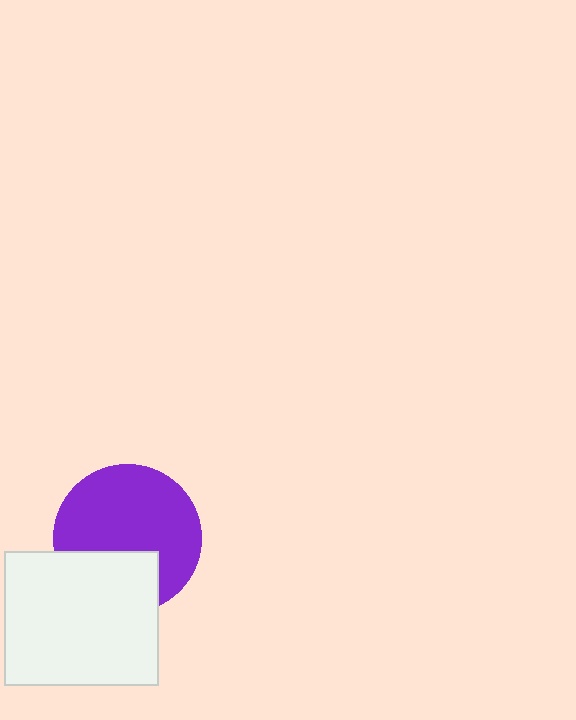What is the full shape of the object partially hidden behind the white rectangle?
The partially hidden object is a purple circle.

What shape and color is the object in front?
The object in front is a white rectangle.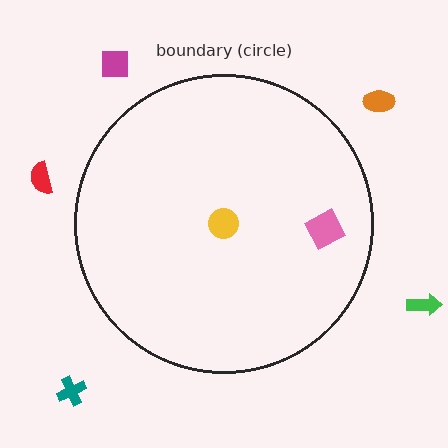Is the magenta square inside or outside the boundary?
Outside.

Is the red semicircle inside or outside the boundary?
Outside.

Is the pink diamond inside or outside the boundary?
Inside.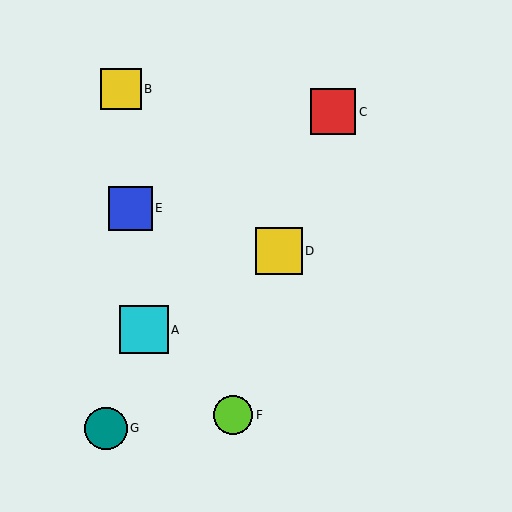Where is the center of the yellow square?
The center of the yellow square is at (279, 251).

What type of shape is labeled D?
Shape D is a yellow square.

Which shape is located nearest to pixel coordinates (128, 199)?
The blue square (labeled E) at (131, 208) is nearest to that location.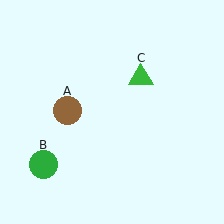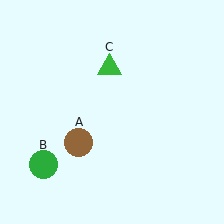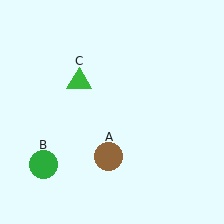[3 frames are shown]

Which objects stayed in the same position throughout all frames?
Green circle (object B) remained stationary.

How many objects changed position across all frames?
2 objects changed position: brown circle (object A), green triangle (object C).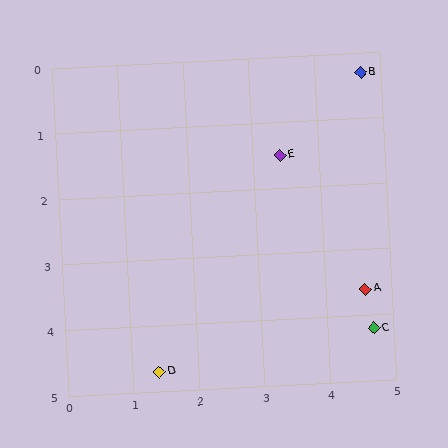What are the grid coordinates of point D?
Point D is at approximately (1.4, 4.7).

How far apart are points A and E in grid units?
Points A and E are about 2.4 grid units apart.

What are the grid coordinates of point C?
Point C is at approximately (4.7, 4.2).